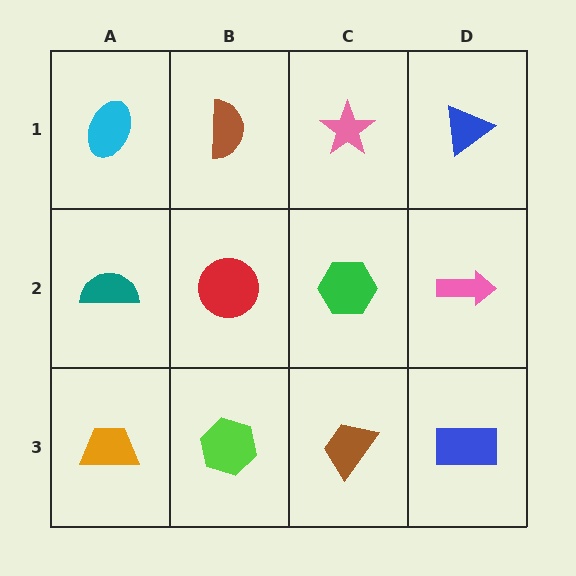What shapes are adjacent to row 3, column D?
A pink arrow (row 2, column D), a brown trapezoid (row 3, column C).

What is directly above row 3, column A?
A teal semicircle.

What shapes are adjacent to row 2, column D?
A blue triangle (row 1, column D), a blue rectangle (row 3, column D), a green hexagon (row 2, column C).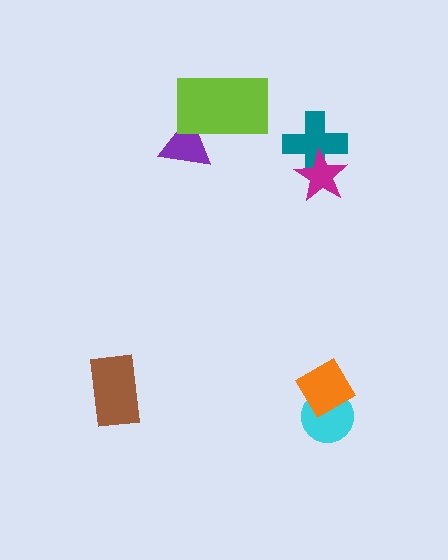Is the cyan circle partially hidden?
Yes, it is partially covered by another shape.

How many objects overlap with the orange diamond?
1 object overlaps with the orange diamond.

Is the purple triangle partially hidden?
Yes, it is partially covered by another shape.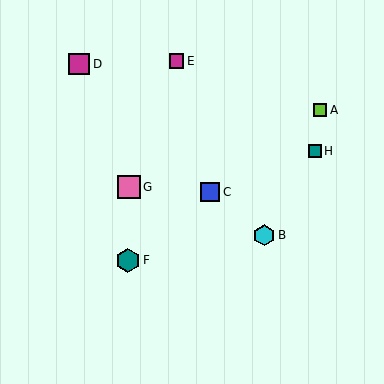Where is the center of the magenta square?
The center of the magenta square is at (177, 61).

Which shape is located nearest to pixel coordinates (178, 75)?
The magenta square (labeled E) at (177, 61) is nearest to that location.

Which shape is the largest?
The teal hexagon (labeled F) is the largest.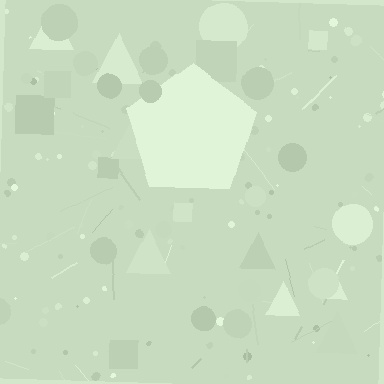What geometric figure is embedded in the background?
A pentagon is embedded in the background.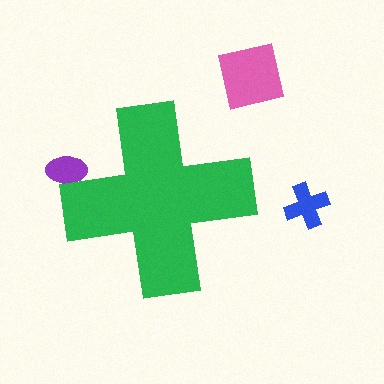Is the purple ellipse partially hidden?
Yes, the purple ellipse is partially hidden behind the green cross.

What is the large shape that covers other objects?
A green cross.